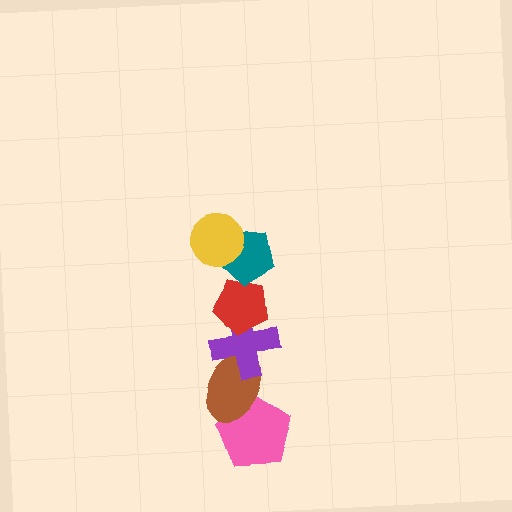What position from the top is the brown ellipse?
The brown ellipse is 5th from the top.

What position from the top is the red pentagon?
The red pentagon is 3rd from the top.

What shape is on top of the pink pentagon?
The brown ellipse is on top of the pink pentagon.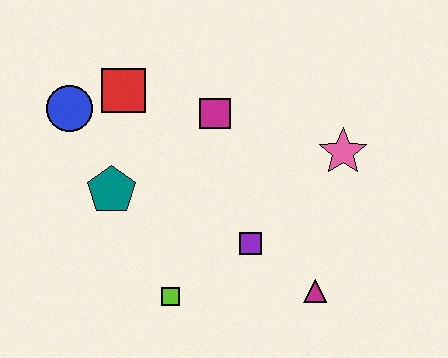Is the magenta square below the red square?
Yes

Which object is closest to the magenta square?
The red square is closest to the magenta square.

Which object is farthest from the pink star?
The blue circle is farthest from the pink star.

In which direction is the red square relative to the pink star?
The red square is to the left of the pink star.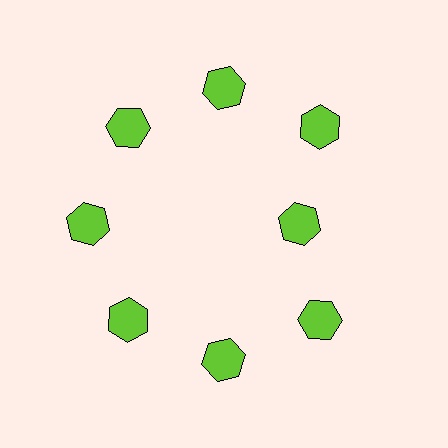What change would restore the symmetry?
The symmetry would be restored by moving it outward, back onto the ring so that all 8 hexagons sit at equal angles and equal distance from the center.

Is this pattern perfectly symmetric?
No. The 8 lime hexagons are arranged in a ring, but one element near the 3 o'clock position is pulled inward toward the center, breaking the 8-fold rotational symmetry.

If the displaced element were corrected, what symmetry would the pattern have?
It would have 8-fold rotational symmetry — the pattern would map onto itself every 45 degrees.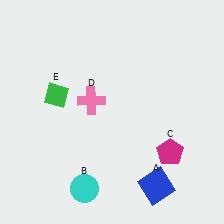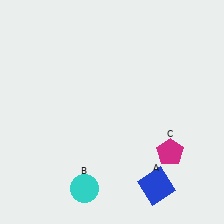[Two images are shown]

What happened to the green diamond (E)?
The green diamond (E) was removed in Image 2. It was in the top-left area of Image 1.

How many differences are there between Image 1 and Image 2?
There are 2 differences between the two images.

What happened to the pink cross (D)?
The pink cross (D) was removed in Image 2. It was in the top-left area of Image 1.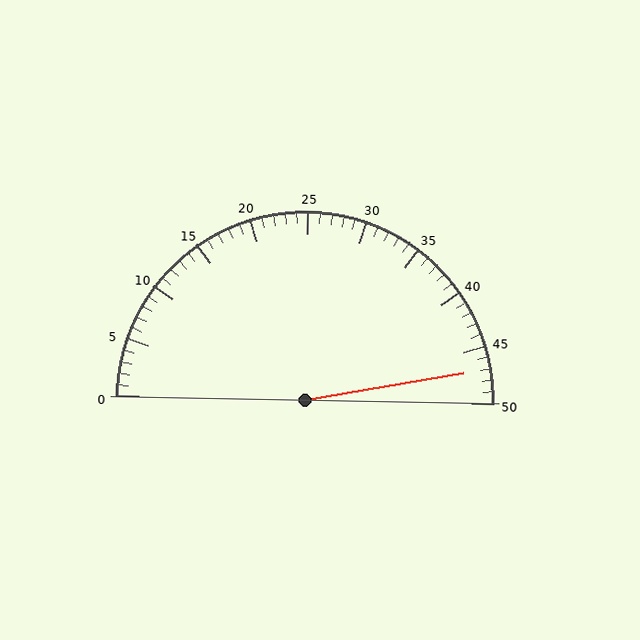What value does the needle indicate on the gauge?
The needle indicates approximately 47.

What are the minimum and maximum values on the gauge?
The gauge ranges from 0 to 50.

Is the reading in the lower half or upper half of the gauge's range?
The reading is in the upper half of the range (0 to 50).